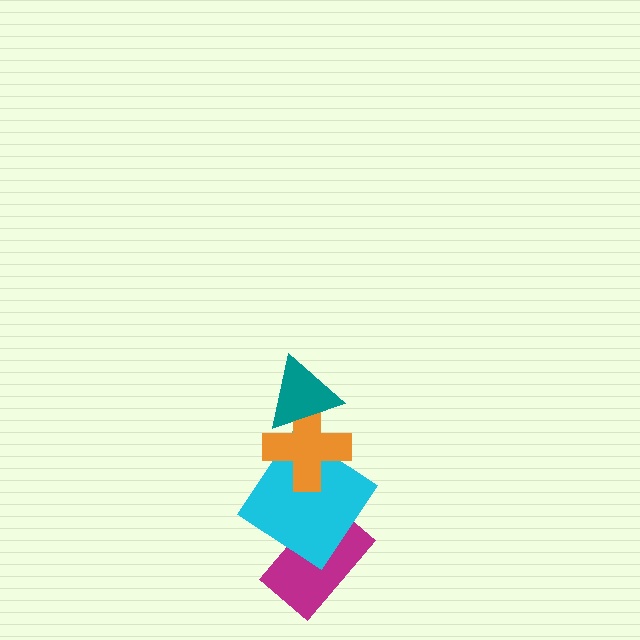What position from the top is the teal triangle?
The teal triangle is 1st from the top.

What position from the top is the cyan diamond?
The cyan diamond is 3rd from the top.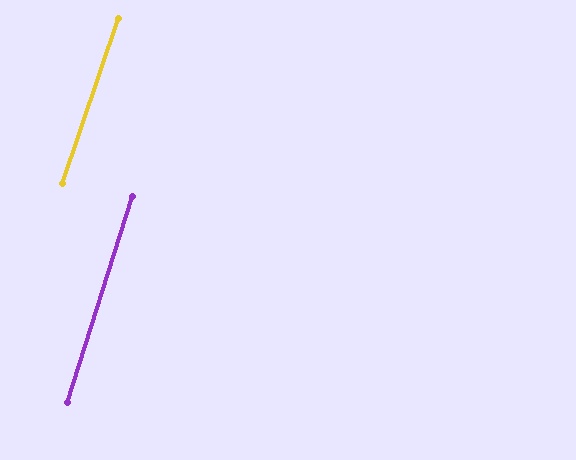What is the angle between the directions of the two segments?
Approximately 1 degree.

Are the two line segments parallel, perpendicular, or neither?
Parallel — their directions differ by only 1.2°.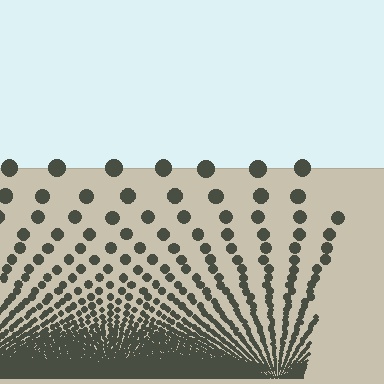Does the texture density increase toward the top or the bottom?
Density increases toward the bottom.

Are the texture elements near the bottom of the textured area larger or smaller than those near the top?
Smaller. The gradient is inverted — elements near the bottom are smaller and denser.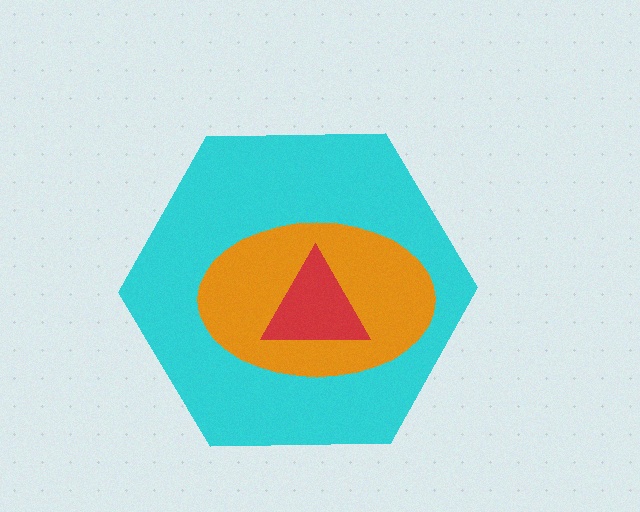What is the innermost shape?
The red triangle.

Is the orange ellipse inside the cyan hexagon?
Yes.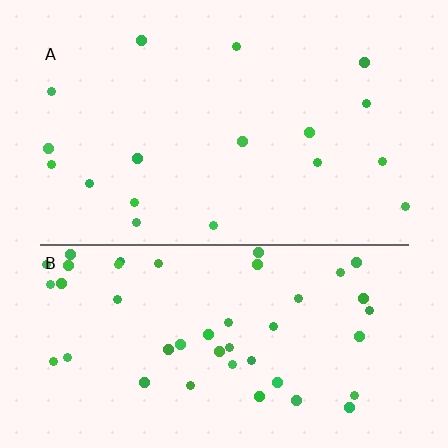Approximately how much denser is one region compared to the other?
Approximately 2.6× — region B over region A.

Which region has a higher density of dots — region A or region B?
B (the bottom).